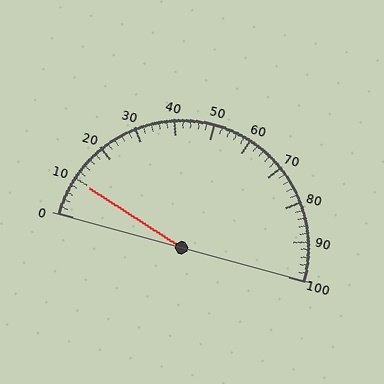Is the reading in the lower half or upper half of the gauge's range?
The reading is in the lower half of the range (0 to 100).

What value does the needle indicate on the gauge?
The needle indicates approximately 10.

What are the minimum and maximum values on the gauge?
The gauge ranges from 0 to 100.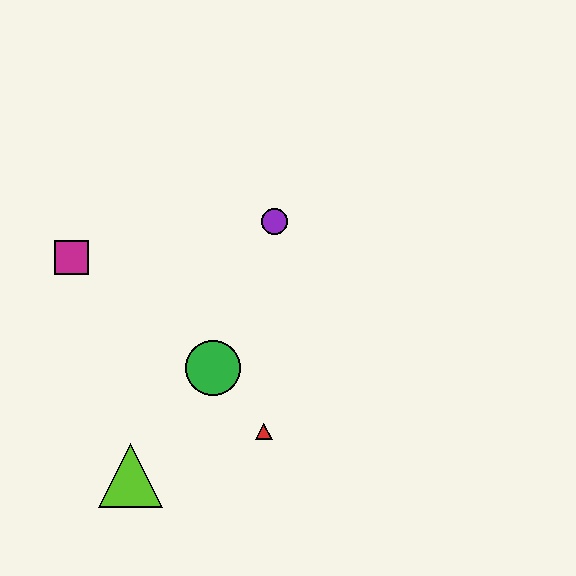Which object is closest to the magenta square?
The green circle is closest to the magenta square.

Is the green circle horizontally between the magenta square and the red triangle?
Yes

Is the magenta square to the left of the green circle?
Yes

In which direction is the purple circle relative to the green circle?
The purple circle is above the green circle.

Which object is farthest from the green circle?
The magenta square is farthest from the green circle.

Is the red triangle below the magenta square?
Yes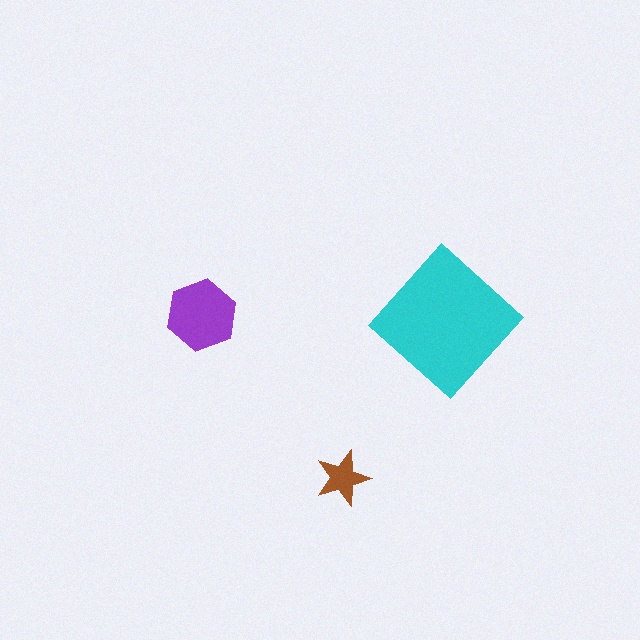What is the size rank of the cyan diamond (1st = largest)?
1st.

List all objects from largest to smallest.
The cyan diamond, the purple hexagon, the brown star.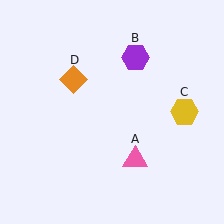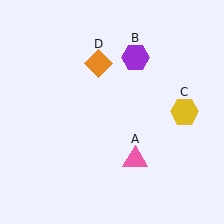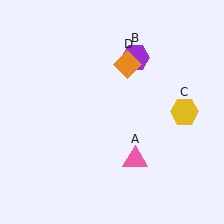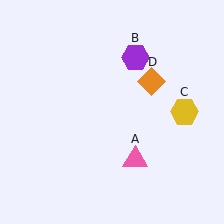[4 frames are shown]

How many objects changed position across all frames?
1 object changed position: orange diamond (object D).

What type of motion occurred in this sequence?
The orange diamond (object D) rotated clockwise around the center of the scene.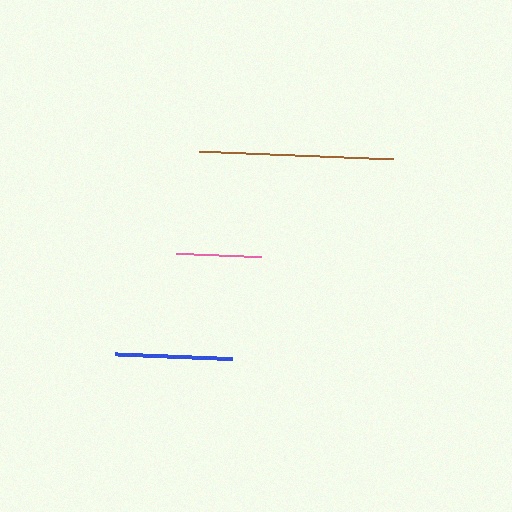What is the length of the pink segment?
The pink segment is approximately 85 pixels long.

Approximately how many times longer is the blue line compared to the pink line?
The blue line is approximately 1.4 times the length of the pink line.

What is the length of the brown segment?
The brown segment is approximately 195 pixels long.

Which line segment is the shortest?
The pink line is the shortest at approximately 85 pixels.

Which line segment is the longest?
The brown line is the longest at approximately 195 pixels.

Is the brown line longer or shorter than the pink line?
The brown line is longer than the pink line.